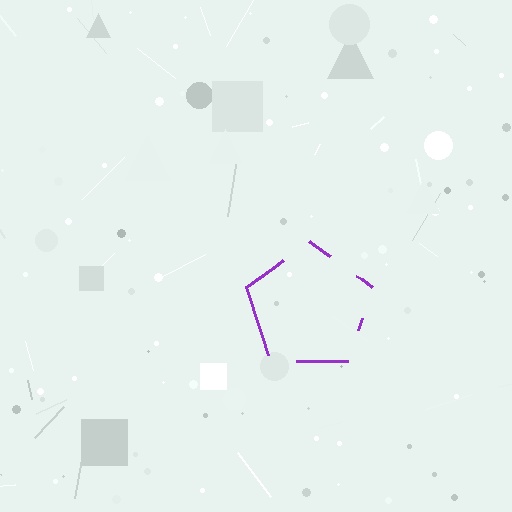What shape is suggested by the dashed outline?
The dashed outline suggests a pentagon.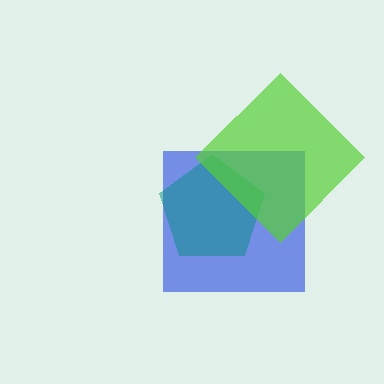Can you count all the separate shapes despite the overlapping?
Yes, there are 3 separate shapes.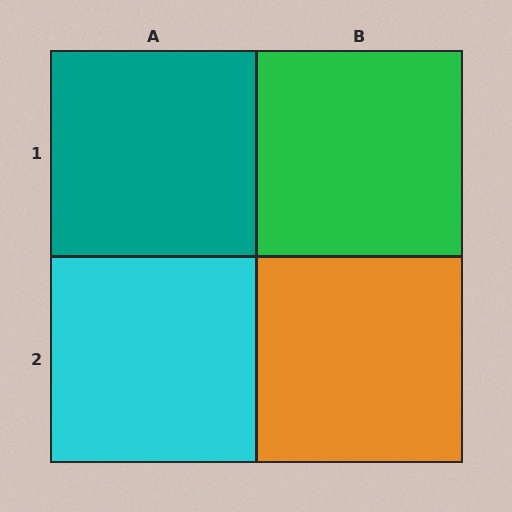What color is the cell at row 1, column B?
Green.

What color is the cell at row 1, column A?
Teal.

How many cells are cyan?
1 cell is cyan.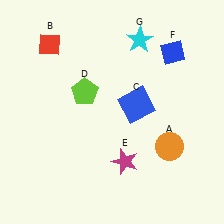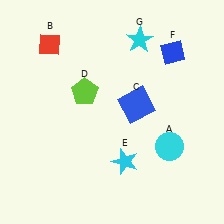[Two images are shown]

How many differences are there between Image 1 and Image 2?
There are 2 differences between the two images.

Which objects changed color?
A changed from orange to cyan. E changed from magenta to cyan.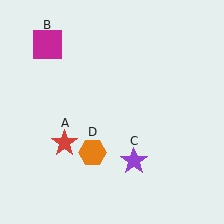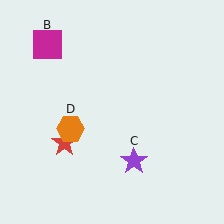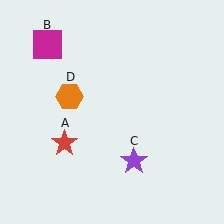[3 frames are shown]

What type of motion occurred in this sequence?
The orange hexagon (object D) rotated clockwise around the center of the scene.